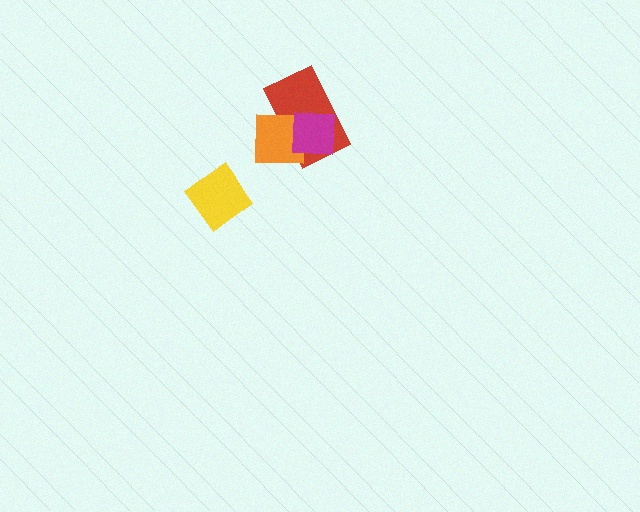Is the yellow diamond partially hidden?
No, no other shape covers it.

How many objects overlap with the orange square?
2 objects overlap with the orange square.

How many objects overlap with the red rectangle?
2 objects overlap with the red rectangle.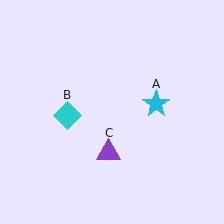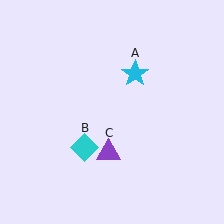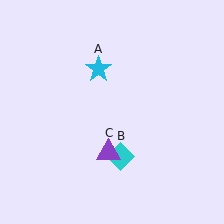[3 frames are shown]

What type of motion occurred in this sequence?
The cyan star (object A), cyan diamond (object B) rotated counterclockwise around the center of the scene.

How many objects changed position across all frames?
2 objects changed position: cyan star (object A), cyan diamond (object B).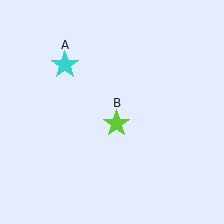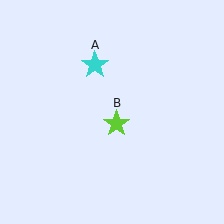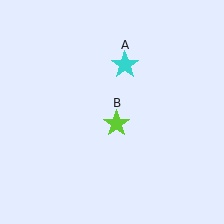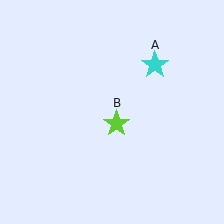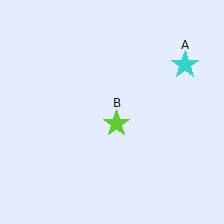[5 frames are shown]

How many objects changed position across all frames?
1 object changed position: cyan star (object A).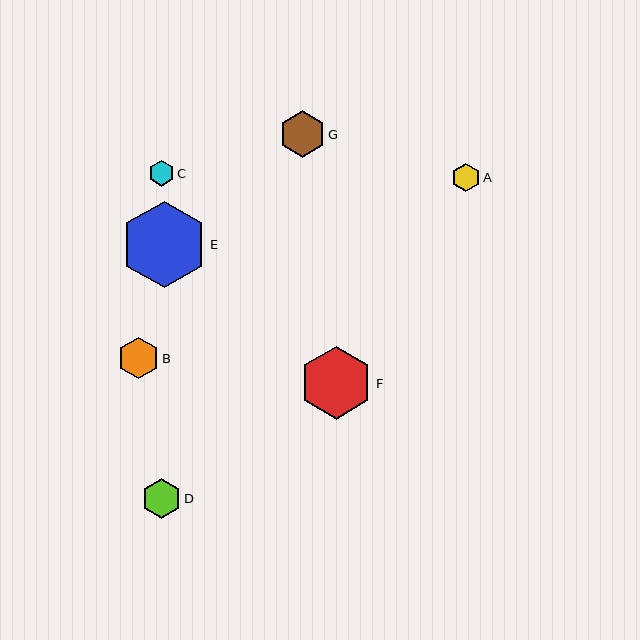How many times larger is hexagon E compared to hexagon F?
Hexagon E is approximately 1.2 times the size of hexagon F.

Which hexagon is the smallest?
Hexagon C is the smallest with a size of approximately 26 pixels.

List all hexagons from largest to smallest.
From largest to smallest: E, F, G, B, D, A, C.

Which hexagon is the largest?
Hexagon E is the largest with a size of approximately 87 pixels.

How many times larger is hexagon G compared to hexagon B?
Hexagon G is approximately 1.1 times the size of hexagon B.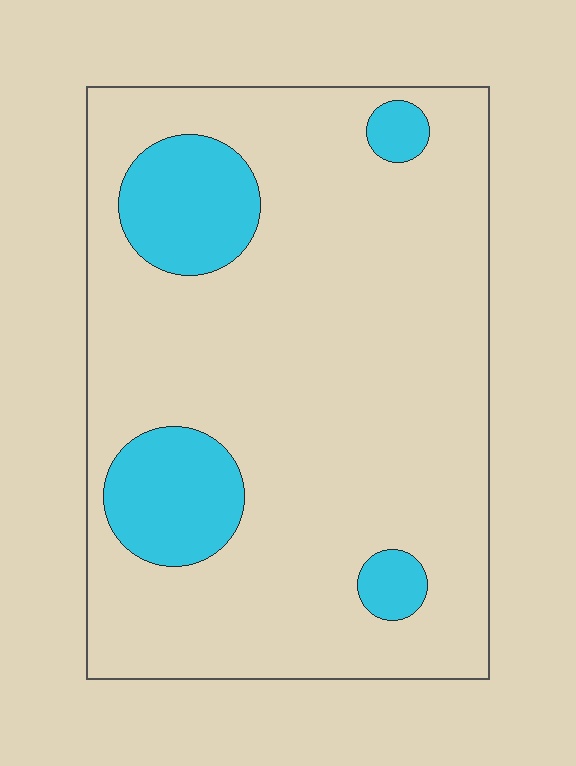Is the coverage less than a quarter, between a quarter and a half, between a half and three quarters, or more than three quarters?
Less than a quarter.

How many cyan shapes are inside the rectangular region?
4.